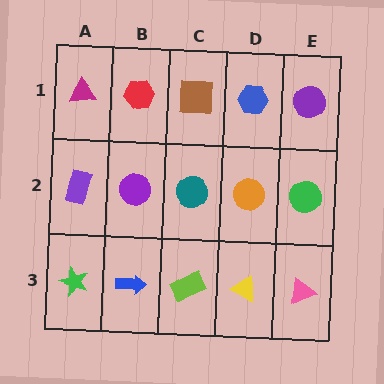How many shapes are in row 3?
5 shapes.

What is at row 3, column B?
A blue arrow.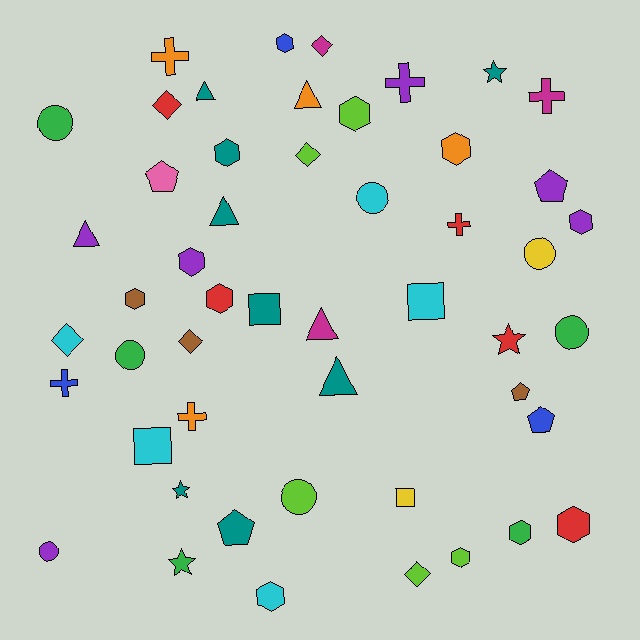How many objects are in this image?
There are 50 objects.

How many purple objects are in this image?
There are 6 purple objects.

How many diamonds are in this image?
There are 6 diamonds.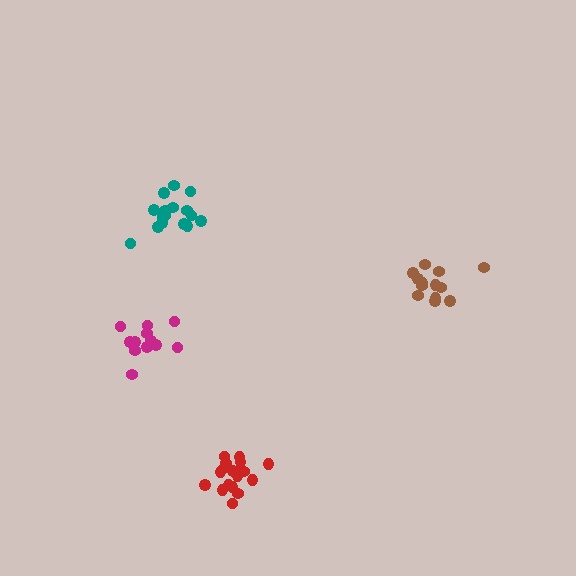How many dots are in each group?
Group 1: 13 dots, Group 2: 18 dots, Group 3: 13 dots, Group 4: 17 dots (61 total).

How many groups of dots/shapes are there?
There are 4 groups.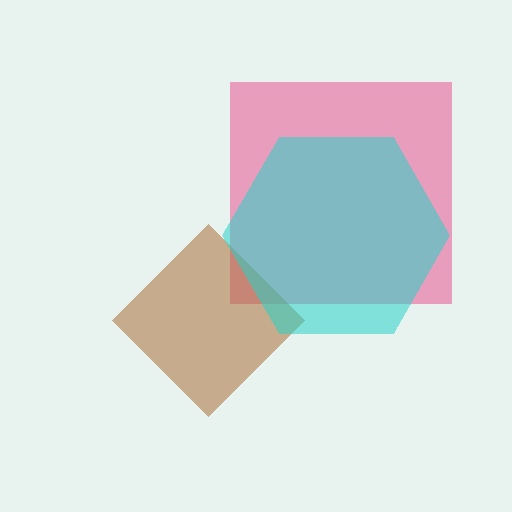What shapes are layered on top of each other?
The layered shapes are: a pink square, a brown diamond, a cyan hexagon.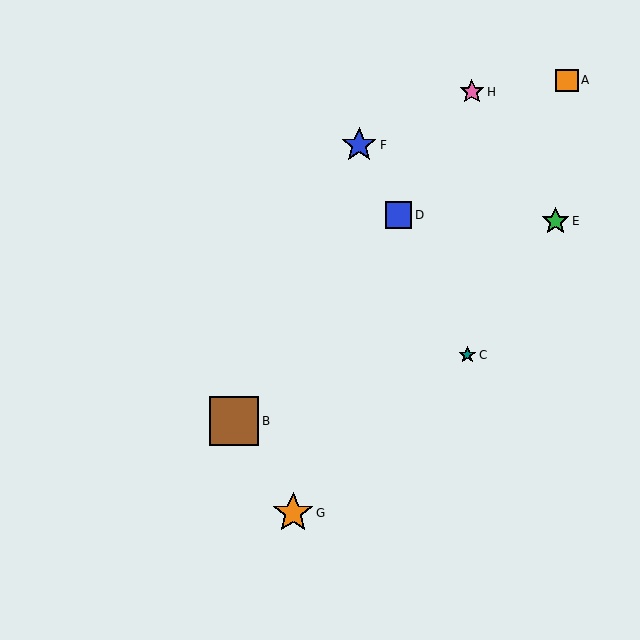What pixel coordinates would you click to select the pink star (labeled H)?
Click at (472, 92) to select the pink star H.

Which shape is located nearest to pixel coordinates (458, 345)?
The teal star (labeled C) at (467, 355) is nearest to that location.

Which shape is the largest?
The brown square (labeled B) is the largest.